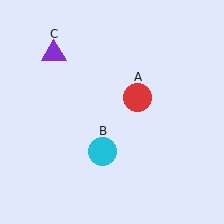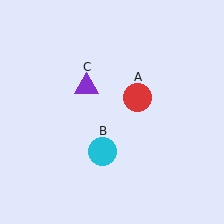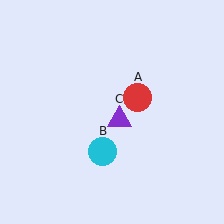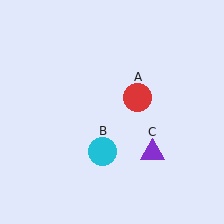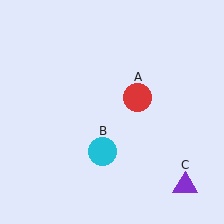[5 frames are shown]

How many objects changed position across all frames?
1 object changed position: purple triangle (object C).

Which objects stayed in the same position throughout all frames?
Red circle (object A) and cyan circle (object B) remained stationary.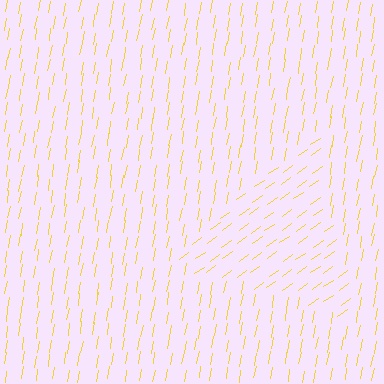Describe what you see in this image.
The image is filled with small yellow line segments. A triangle region in the image has lines oriented differently from the surrounding lines, creating a visible texture boundary.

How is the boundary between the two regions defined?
The boundary is defined purely by a change in line orientation (approximately 45 degrees difference). All lines are the same color and thickness.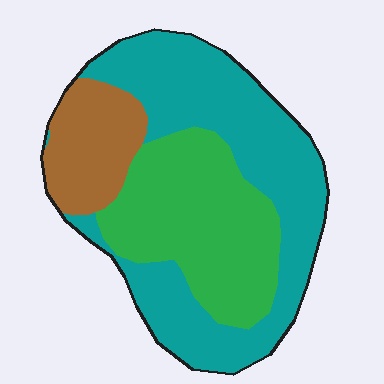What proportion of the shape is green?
Green covers around 35% of the shape.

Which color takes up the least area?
Brown, at roughly 15%.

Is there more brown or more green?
Green.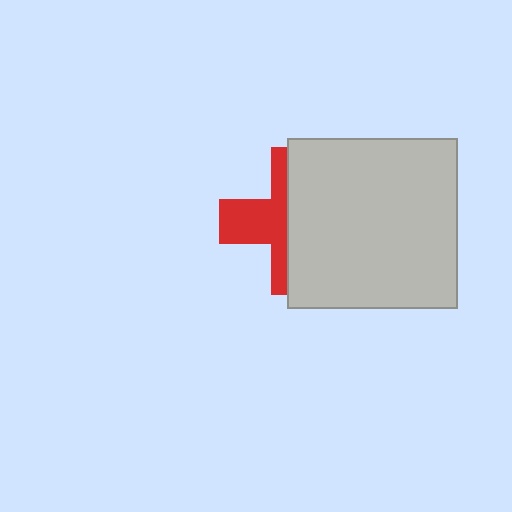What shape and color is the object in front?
The object in front is a light gray square.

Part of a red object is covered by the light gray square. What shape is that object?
It is a cross.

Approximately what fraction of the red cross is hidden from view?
Roughly 58% of the red cross is hidden behind the light gray square.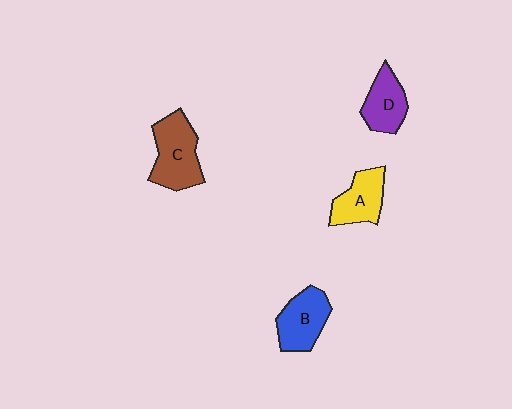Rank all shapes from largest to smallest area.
From largest to smallest: C (brown), B (blue), A (yellow), D (purple).